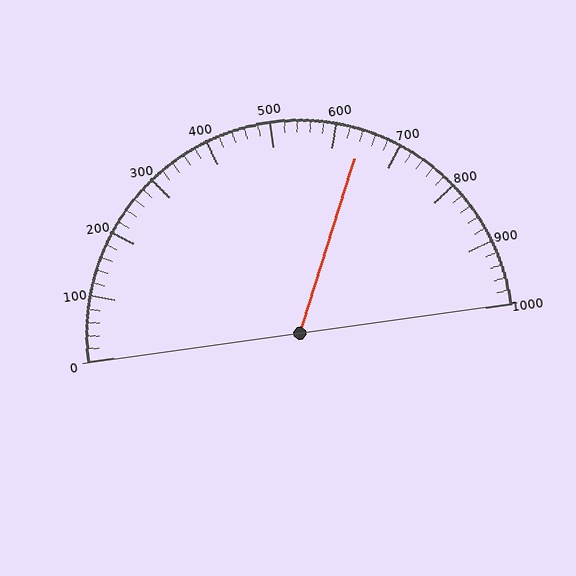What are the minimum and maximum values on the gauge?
The gauge ranges from 0 to 1000.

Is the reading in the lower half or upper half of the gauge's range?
The reading is in the upper half of the range (0 to 1000).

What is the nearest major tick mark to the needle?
The nearest major tick mark is 600.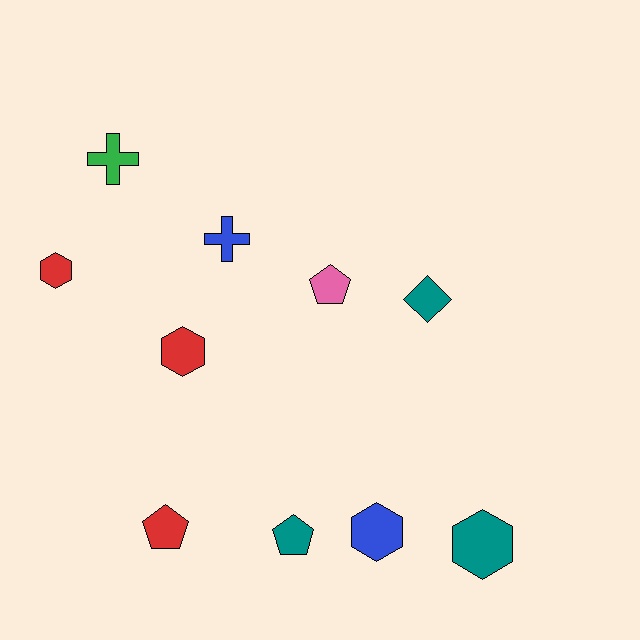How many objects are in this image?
There are 10 objects.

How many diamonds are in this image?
There is 1 diamond.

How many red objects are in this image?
There are 3 red objects.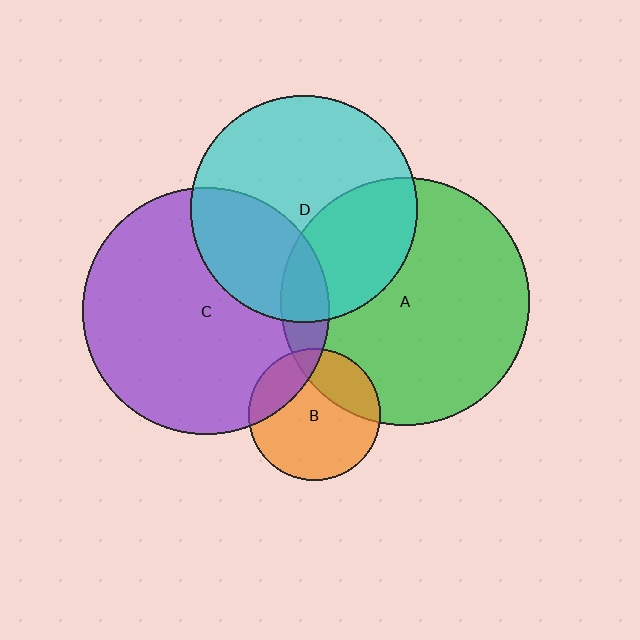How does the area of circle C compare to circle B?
Approximately 3.5 times.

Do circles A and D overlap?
Yes.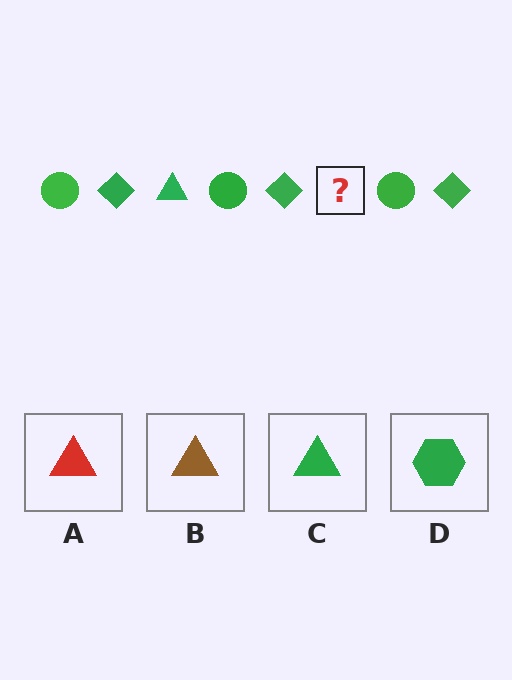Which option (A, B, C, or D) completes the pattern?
C.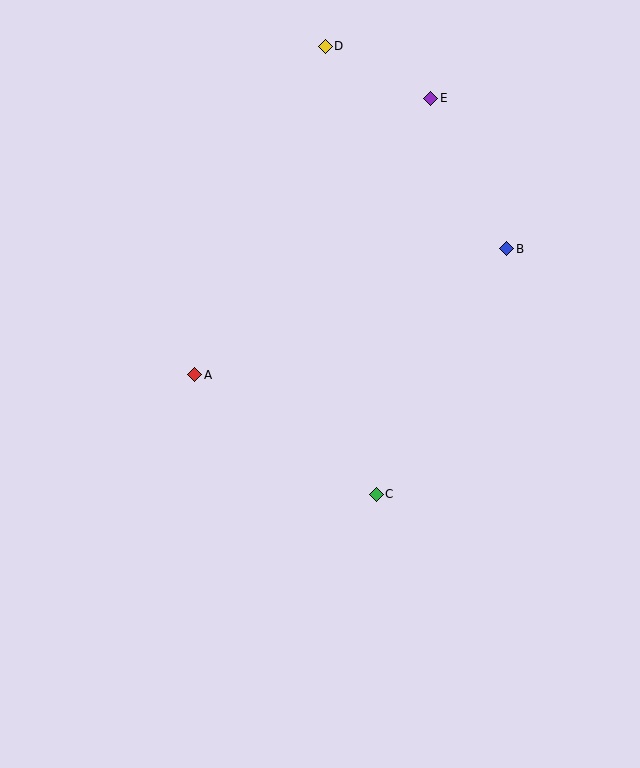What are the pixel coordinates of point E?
Point E is at (431, 98).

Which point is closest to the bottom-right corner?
Point C is closest to the bottom-right corner.